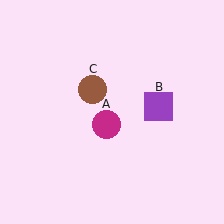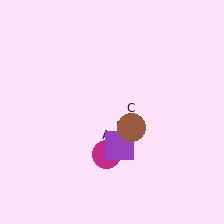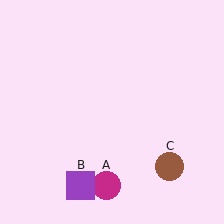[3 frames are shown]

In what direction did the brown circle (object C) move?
The brown circle (object C) moved down and to the right.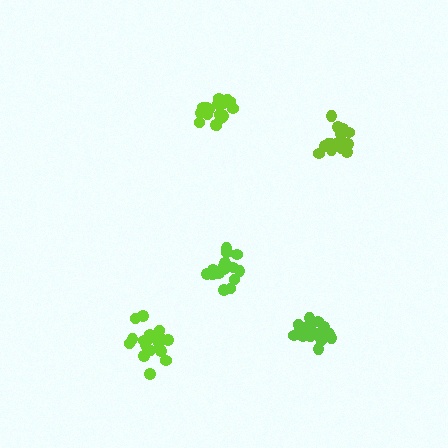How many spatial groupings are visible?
There are 5 spatial groupings.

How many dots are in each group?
Group 1: 20 dots, Group 2: 18 dots, Group 3: 21 dots, Group 4: 19 dots, Group 5: 19 dots (97 total).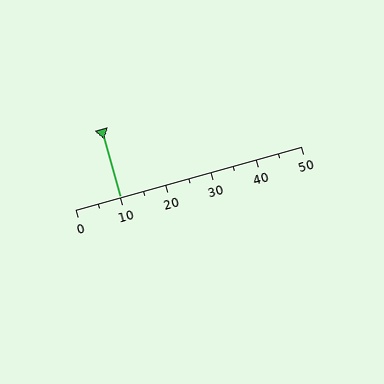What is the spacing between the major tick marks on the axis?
The major ticks are spaced 10 apart.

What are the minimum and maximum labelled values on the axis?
The axis runs from 0 to 50.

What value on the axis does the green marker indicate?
The marker indicates approximately 10.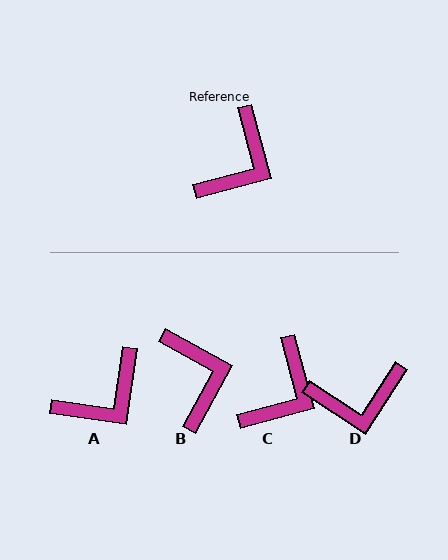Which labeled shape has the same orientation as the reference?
C.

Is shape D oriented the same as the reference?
No, it is off by about 48 degrees.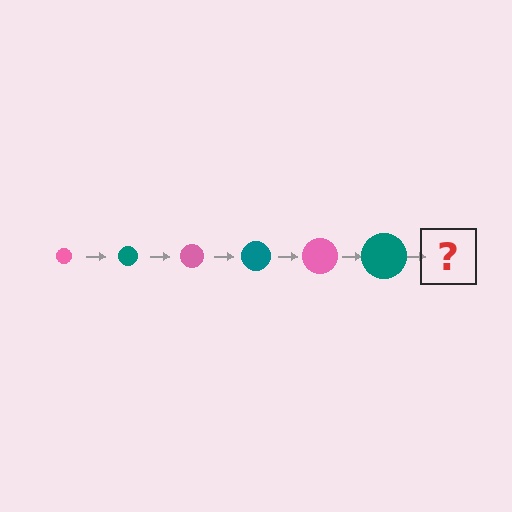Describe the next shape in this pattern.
It should be a pink circle, larger than the previous one.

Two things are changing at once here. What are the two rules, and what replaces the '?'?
The two rules are that the circle grows larger each step and the color cycles through pink and teal. The '?' should be a pink circle, larger than the previous one.